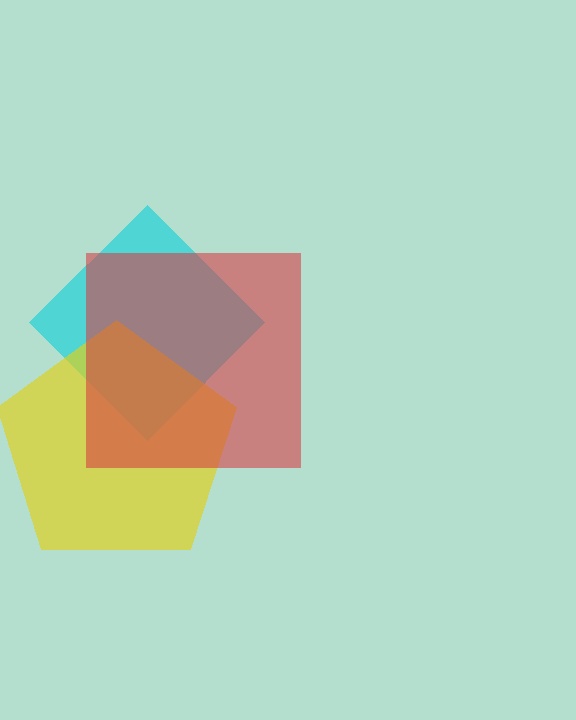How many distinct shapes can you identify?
There are 3 distinct shapes: a cyan diamond, a yellow pentagon, a red square.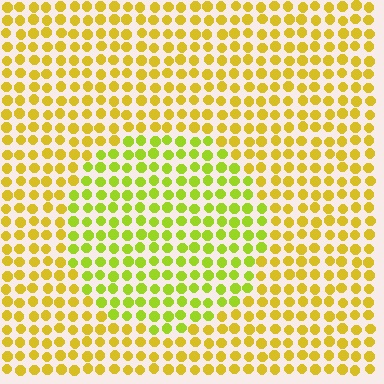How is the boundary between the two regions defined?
The boundary is defined purely by a slight shift in hue (about 30 degrees). Spacing, size, and orientation are identical on both sides.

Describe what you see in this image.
The image is filled with small yellow elements in a uniform arrangement. A circle-shaped region is visible where the elements are tinted to a slightly different hue, forming a subtle color boundary.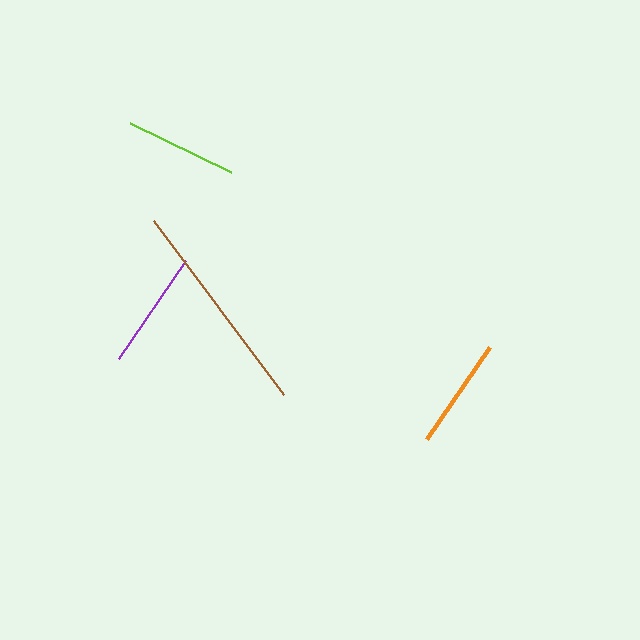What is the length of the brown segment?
The brown segment is approximately 217 pixels long.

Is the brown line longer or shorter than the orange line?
The brown line is longer than the orange line.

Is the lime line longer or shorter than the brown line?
The brown line is longer than the lime line.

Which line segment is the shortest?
The orange line is the shortest at approximately 112 pixels.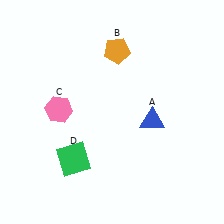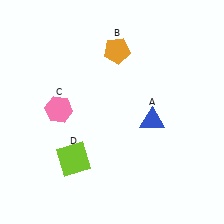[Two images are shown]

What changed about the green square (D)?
In Image 1, D is green. In Image 2, it changed to lime.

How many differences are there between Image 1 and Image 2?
There is 1 difference between the two images.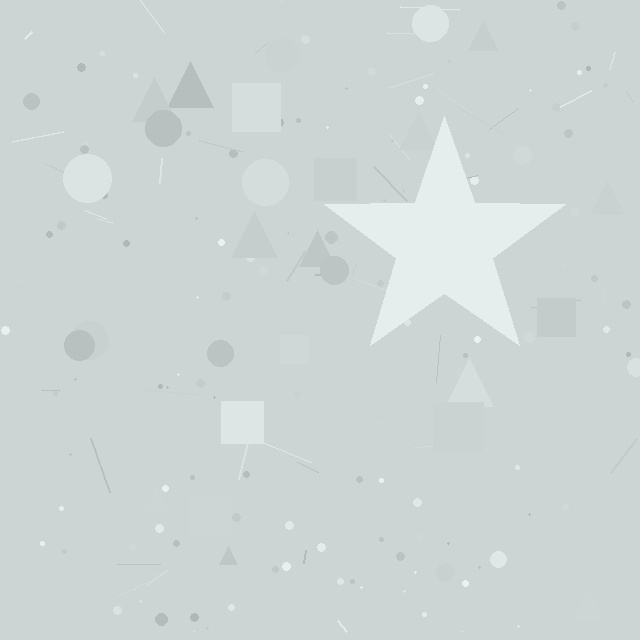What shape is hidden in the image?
A star is hidden in the image.